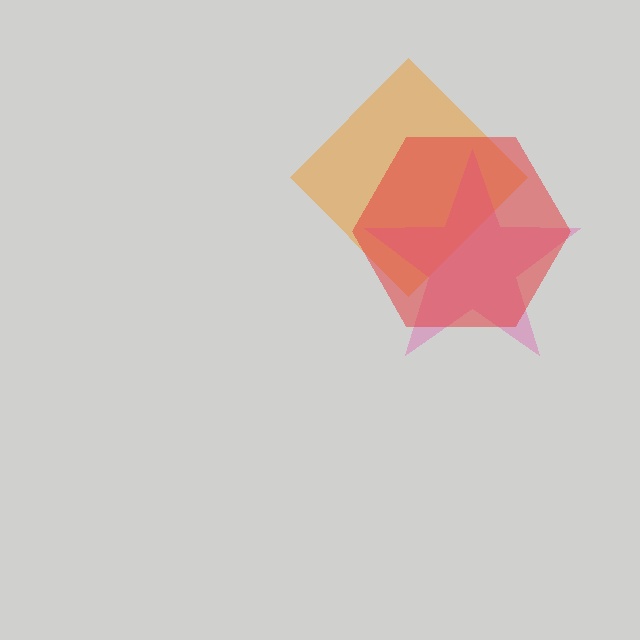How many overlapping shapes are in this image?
There are 3 overlapping shapes in the image.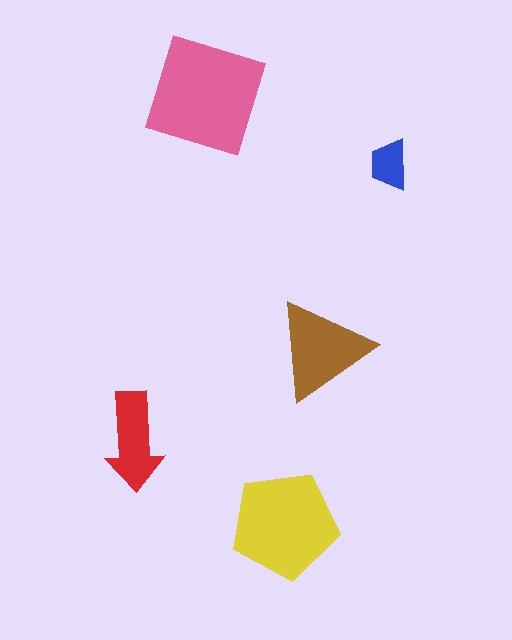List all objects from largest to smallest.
The pink square, the yellow pentagon, the brown triangle, the red arrow, the blue trapezoid.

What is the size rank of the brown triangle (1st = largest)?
3rd.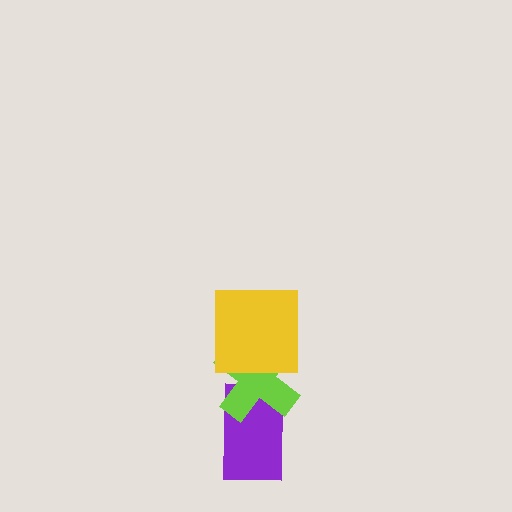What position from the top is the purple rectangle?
The purple rectangle is 3rd from the top.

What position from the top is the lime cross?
The lime cross is 2nd from the top.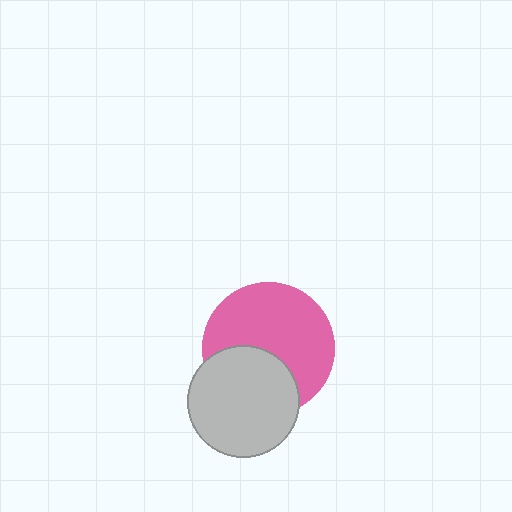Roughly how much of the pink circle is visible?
About half of it is visible (roughly 65%).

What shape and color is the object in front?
The object in front is a light gray circle.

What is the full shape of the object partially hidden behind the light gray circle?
The partially hidden object is a pink circle.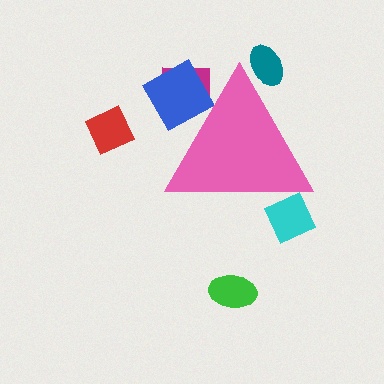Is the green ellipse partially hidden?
No, the green ellipse is fully visible.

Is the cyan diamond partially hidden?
Yes, the cyan diamond is partially hidden behind the pink triangle.